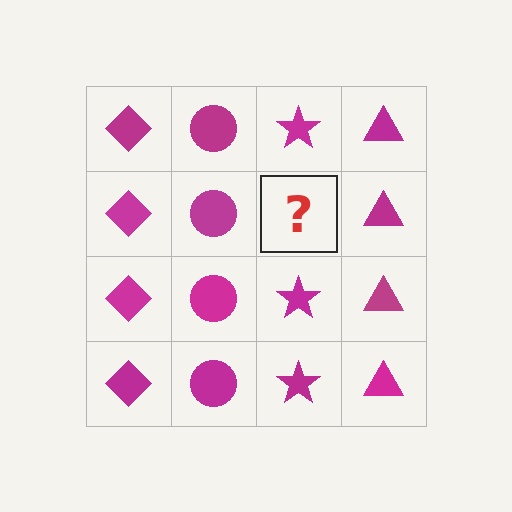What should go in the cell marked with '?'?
The missing cell should contain a magenta star.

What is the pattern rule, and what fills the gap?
The rule is that each column has a consistent shape. The gap should be filled with a magenta star.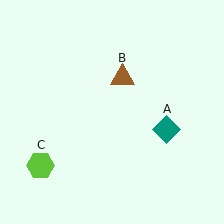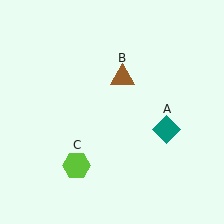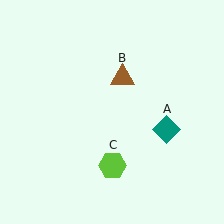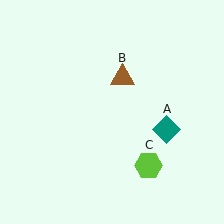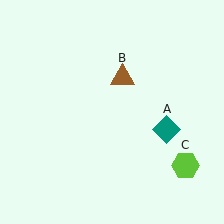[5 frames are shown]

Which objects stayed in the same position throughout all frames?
Teal diamond (object A) and brown triangle (object B) remained stationary.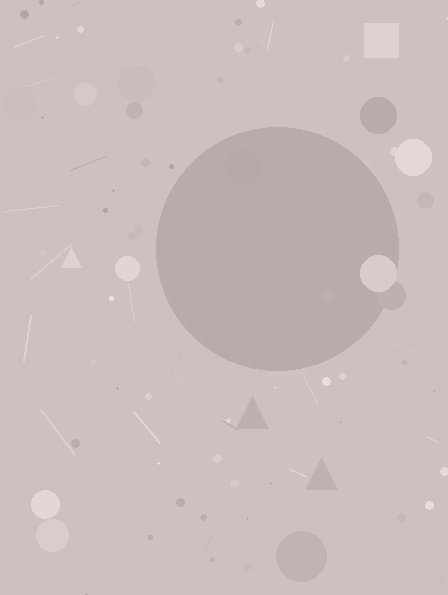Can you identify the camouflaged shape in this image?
The camouflaged shape is a circle.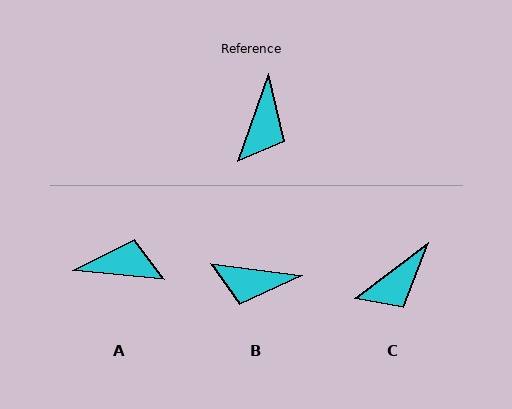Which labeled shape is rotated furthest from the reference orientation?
A, about 104 degrees away.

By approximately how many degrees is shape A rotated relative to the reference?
Approximately 104 degrees counter-clockwise.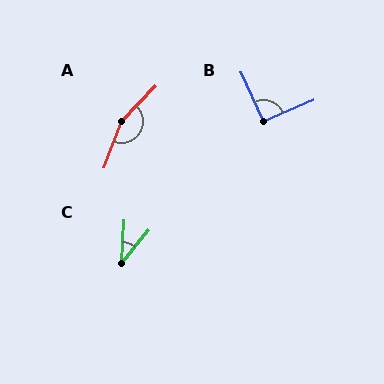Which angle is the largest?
A, at approximately 156 degrees.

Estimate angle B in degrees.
Approximately 92 degrees.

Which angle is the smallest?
C, at approximately 37 degrees.